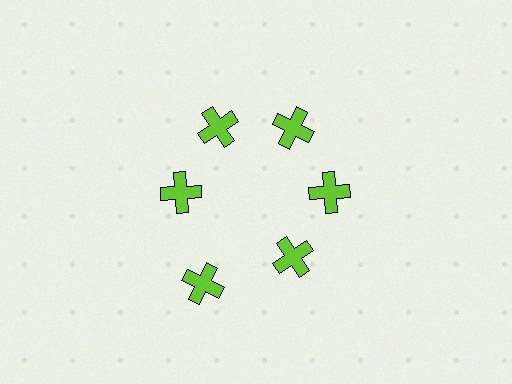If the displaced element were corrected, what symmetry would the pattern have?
It would have 6-fold rotational symmetry — the pattern would map onto itself every 60 degrees.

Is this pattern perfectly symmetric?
No. The 6 lime crosses are arranged in a ring, but one element near the 7 o'clock position is pushed outward from the center, breaking the 6-fold rotational symmetry.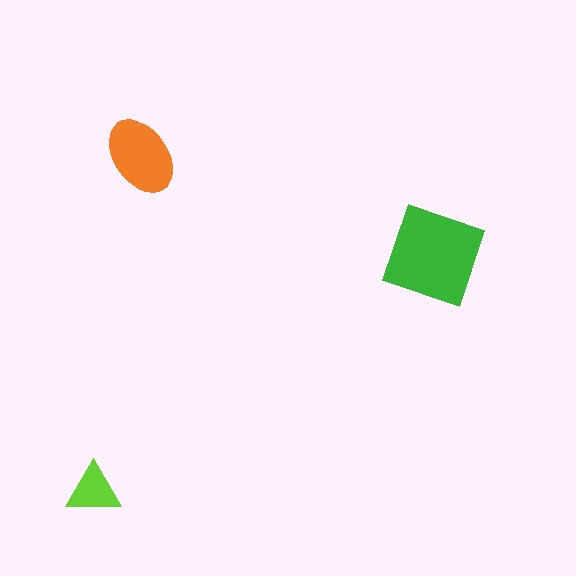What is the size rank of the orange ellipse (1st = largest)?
2nd.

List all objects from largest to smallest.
The green square, the orange ellipse, the lime triangle.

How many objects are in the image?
There are 3 objects in the image.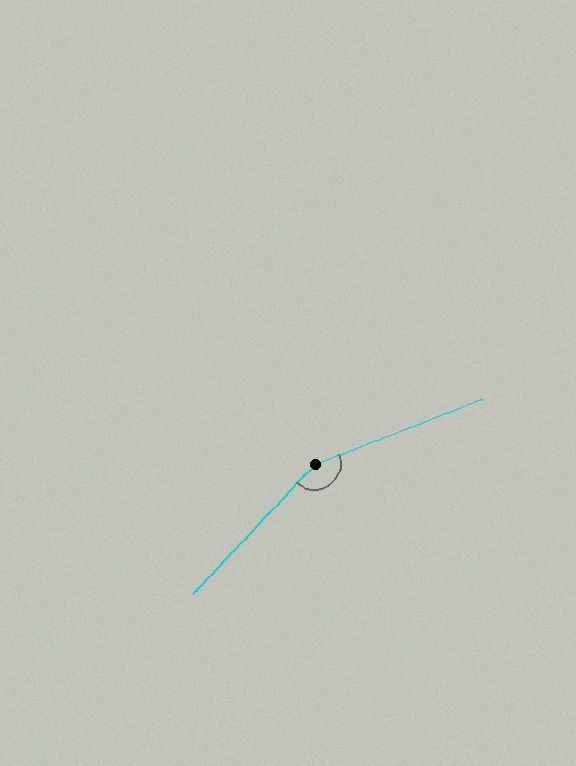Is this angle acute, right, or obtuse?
It is obtuse.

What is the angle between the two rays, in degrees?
Approximately 154 degrees.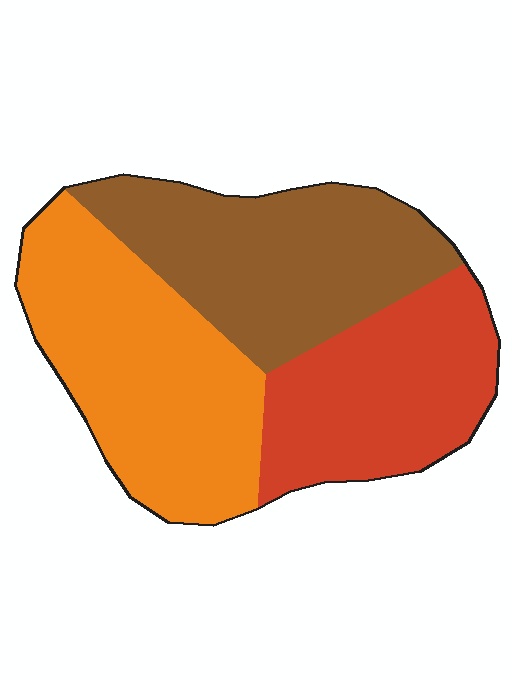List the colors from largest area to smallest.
From largest to smallest: orange, brown, red.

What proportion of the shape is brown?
Brown covers roughly 35% of the shape.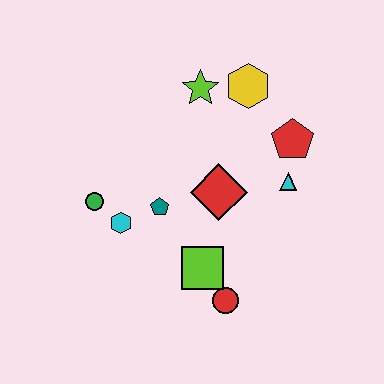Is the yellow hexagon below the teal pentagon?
No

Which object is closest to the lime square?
The red circle is closest to the lime square.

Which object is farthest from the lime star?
The red circle is farthest from the lime star.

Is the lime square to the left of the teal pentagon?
No